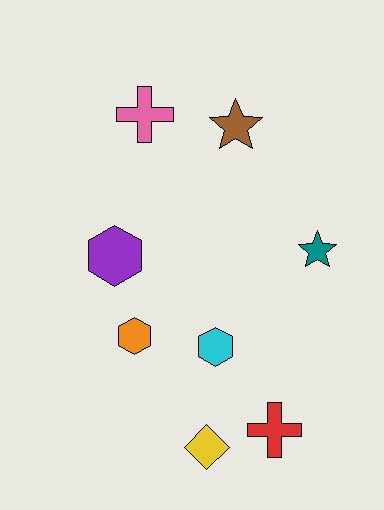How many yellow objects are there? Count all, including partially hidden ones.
There is 1 yellow object.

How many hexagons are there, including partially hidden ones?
There are 3 hexagons.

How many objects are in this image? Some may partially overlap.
There are 8 objects.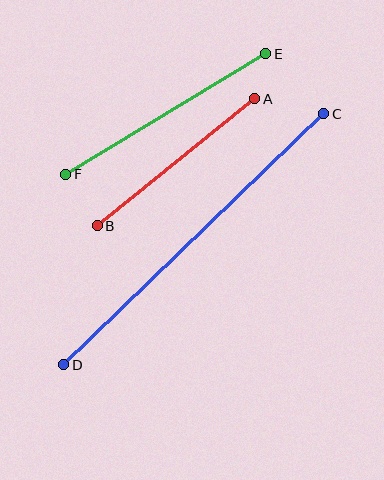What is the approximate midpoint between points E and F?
The midpoint is at approximately (166, 114) pixels.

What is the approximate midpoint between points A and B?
The midpoint is at approximately (176, 162) pixels.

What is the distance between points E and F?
The distance is approximately 234 pixels.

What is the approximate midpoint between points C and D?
The midpoint is at approximately (194, 239) pixels.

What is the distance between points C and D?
The distance is approximately 361 pixels.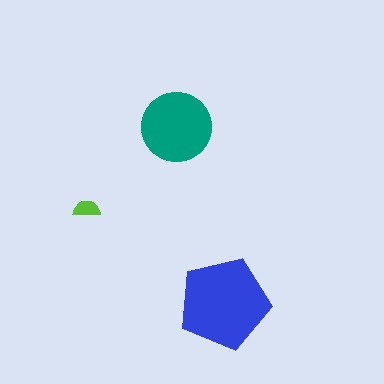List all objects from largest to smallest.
The blue pentagon, the teal circle, the lime semicircle.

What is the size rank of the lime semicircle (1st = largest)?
3rd.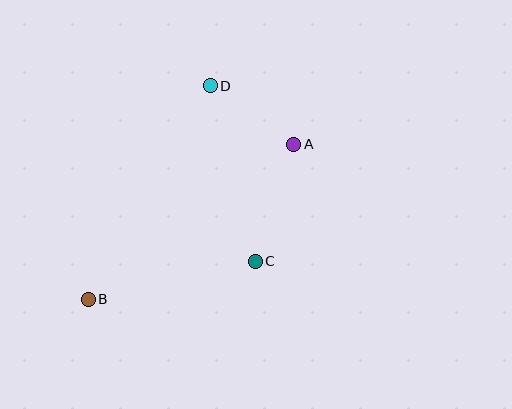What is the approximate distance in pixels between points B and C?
The distance between B and C is approximately 171 pixels.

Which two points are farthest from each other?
Points A and B are farthest from each other.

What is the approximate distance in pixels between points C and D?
The distance between C and D is approximately 181 pixels.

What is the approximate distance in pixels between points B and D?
The distance between B and D is approximately 246 pixels.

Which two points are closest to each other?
Points A and D are closest to each other.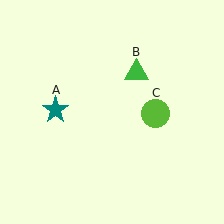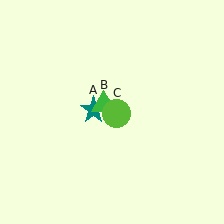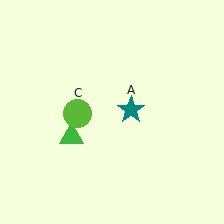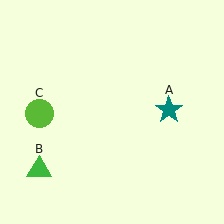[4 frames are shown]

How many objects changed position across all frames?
3 objects changed position: teal star (object A), green triangle (object B), lime circle (object C).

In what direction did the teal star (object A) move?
The teal star (object A) moved right.